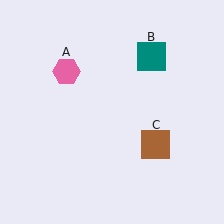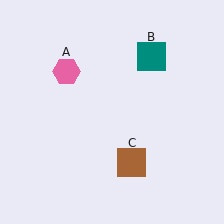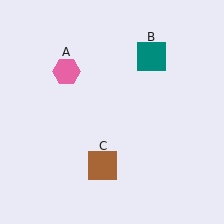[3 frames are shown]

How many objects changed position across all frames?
1 object changed position: brown square (object C).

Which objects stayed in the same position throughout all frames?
Pink hexagon (object A) and teal square (object B) remained stationary.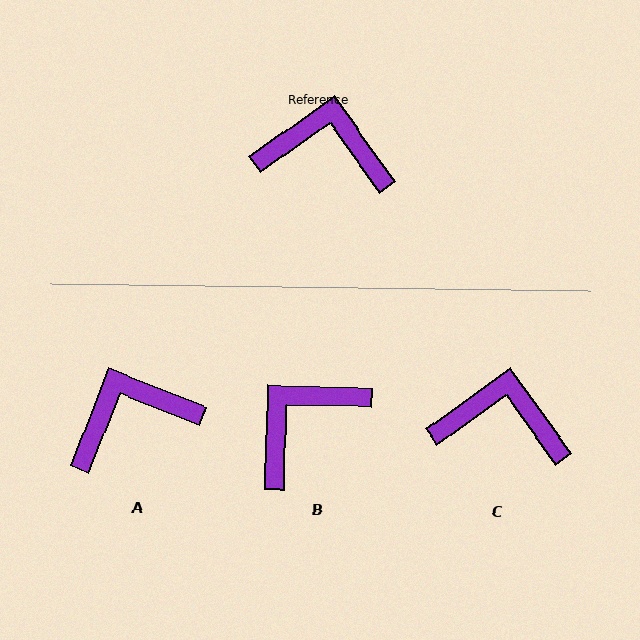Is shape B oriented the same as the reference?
No, it is off by about 53 degrees.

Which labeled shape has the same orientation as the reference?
C.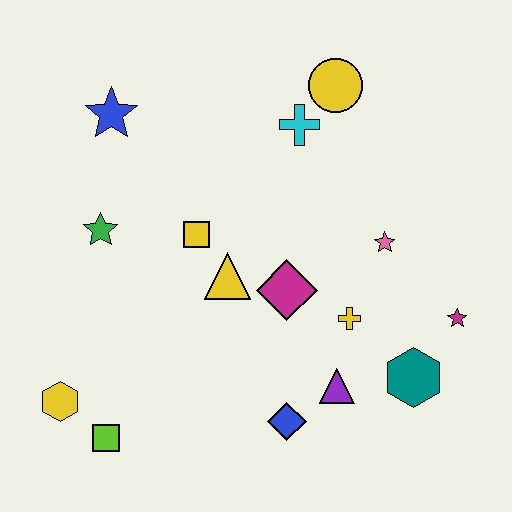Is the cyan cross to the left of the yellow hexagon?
No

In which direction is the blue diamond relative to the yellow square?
The blue diamond is below the yellow square.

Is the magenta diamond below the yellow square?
Yes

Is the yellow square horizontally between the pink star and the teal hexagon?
No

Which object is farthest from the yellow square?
The magenta star is farthest from the yellow square.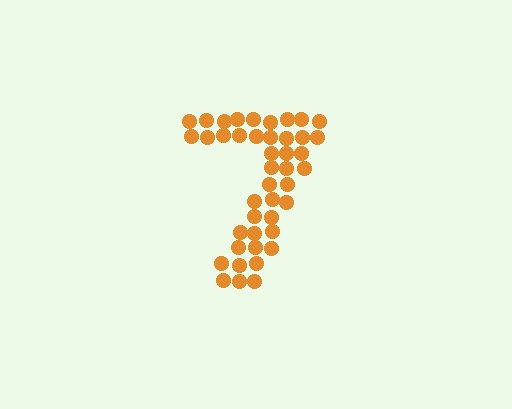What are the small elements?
The small elements are circles.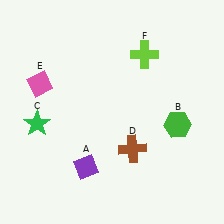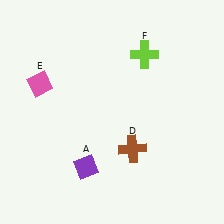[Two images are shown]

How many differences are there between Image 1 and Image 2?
There are 2 differences between the two images.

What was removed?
The green star (C), the green hexagon (B) were removed in Image 2.